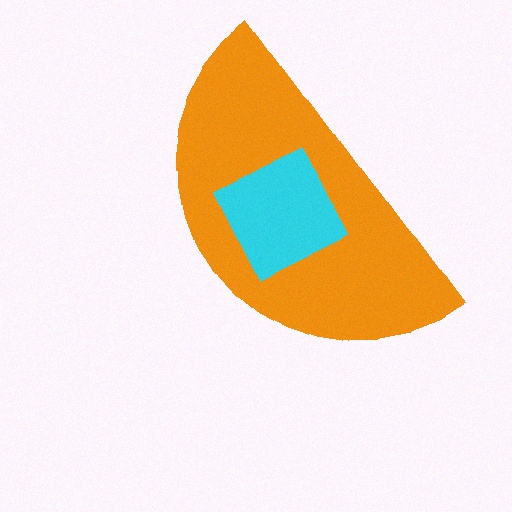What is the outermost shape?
The orange semicircle.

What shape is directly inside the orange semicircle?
The cyan diamond.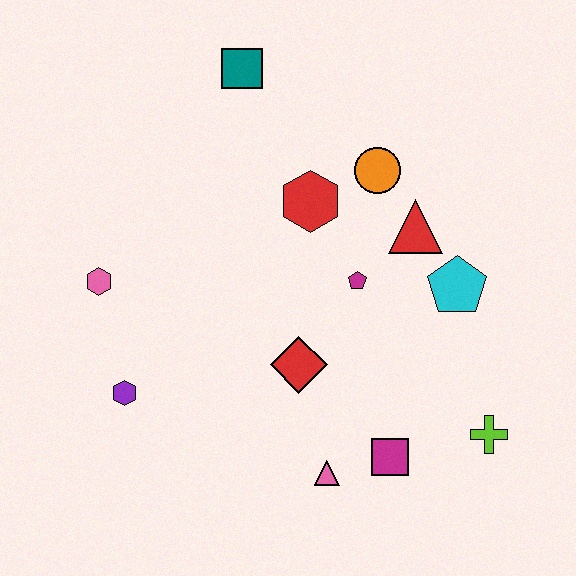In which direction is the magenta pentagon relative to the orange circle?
The magenta pentagon is below the orange circle.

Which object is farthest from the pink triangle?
The teal square is farthest from the pink triangle.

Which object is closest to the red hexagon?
The orange circle is closest to the red hexagon.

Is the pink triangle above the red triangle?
No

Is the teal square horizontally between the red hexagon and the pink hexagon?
Yes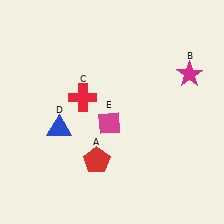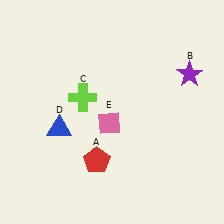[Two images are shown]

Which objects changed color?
B changed from magenta to purple. C changed from red to lime. E changed from magenta to pink.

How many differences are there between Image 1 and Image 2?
There are 3 differences between the two images.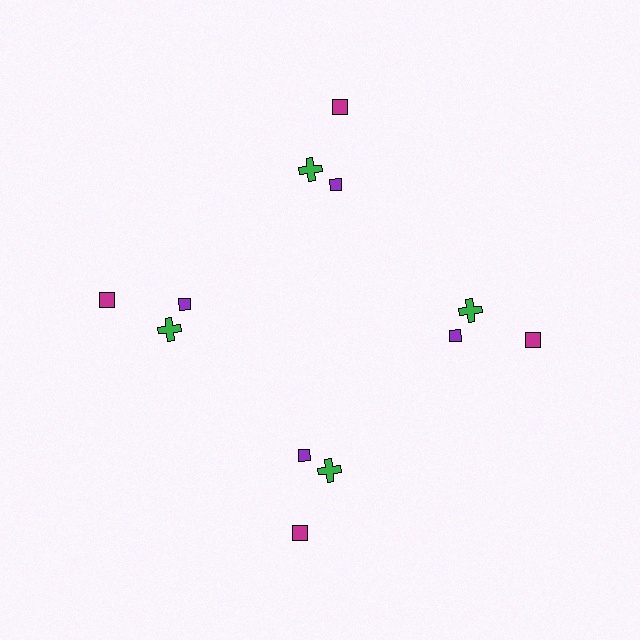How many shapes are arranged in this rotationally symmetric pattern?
There are 12 shapes, arranged in 4 groups of 3.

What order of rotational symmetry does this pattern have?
This pattern has 4-fold rotational symmetry.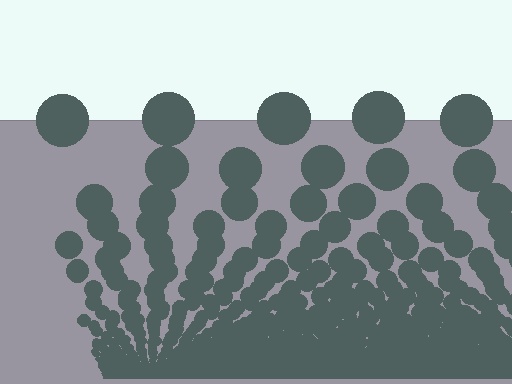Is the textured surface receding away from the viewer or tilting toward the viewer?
The surface appears to tilt toward the viewer. Texture elements get larger and sparser toward the top.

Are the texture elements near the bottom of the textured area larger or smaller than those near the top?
Smaller. The gradient is inverted — elements near the bottom are smaller and denser.